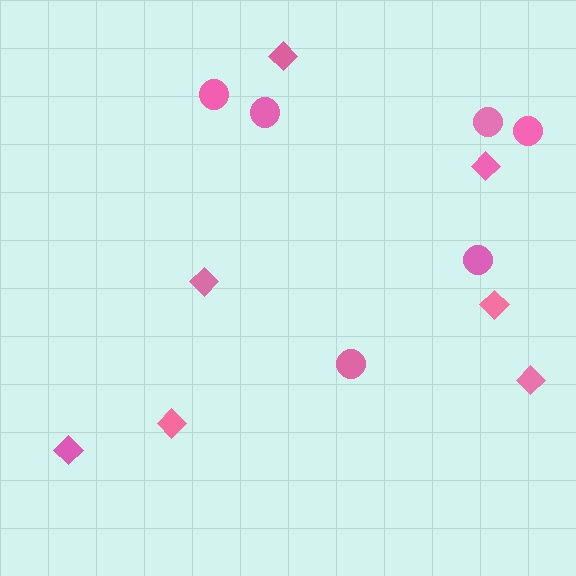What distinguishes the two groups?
There are 2 groups: one group of diamonds (7) and one group of circles (6).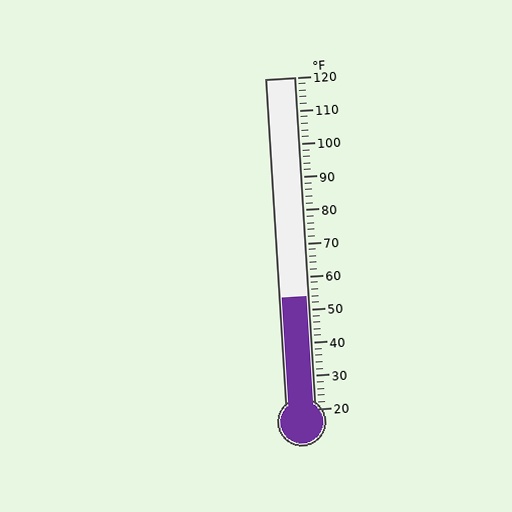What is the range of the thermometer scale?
The thermometer scale ranges from 20°F to 120°F.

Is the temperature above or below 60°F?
The temperature is below 60°F.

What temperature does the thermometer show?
The thermometer shows approximately 54°F.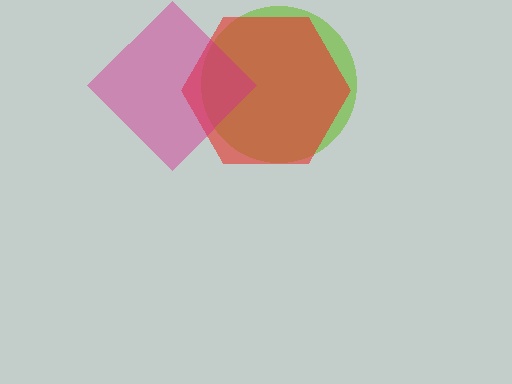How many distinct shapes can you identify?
There are 3 distinct shapes: a lime circle, a red hexagon, a magenta diamond.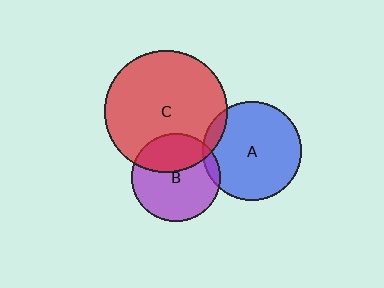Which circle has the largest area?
Circle C (red).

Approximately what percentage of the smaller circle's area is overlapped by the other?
Approximately 5%.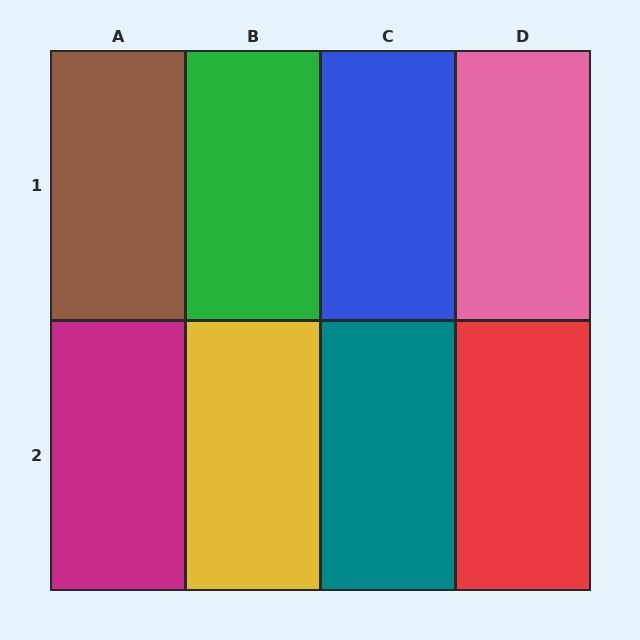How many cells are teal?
1 cell is teal.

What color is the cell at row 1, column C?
Blue.